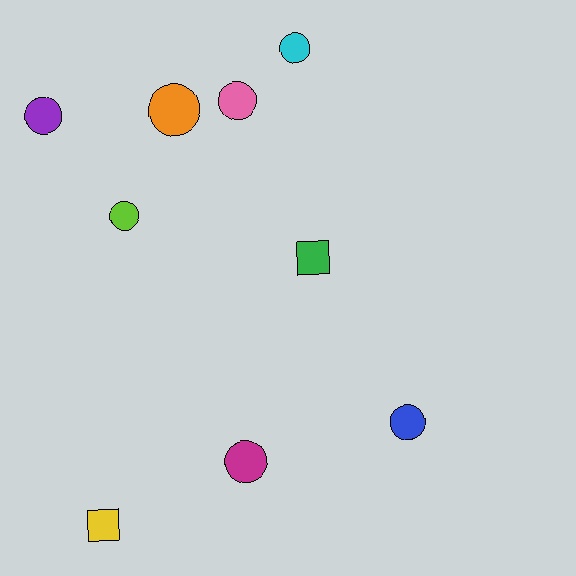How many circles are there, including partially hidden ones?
There are 7 circles.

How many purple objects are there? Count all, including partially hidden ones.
There is 1 purple object.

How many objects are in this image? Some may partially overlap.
There are 9 objects.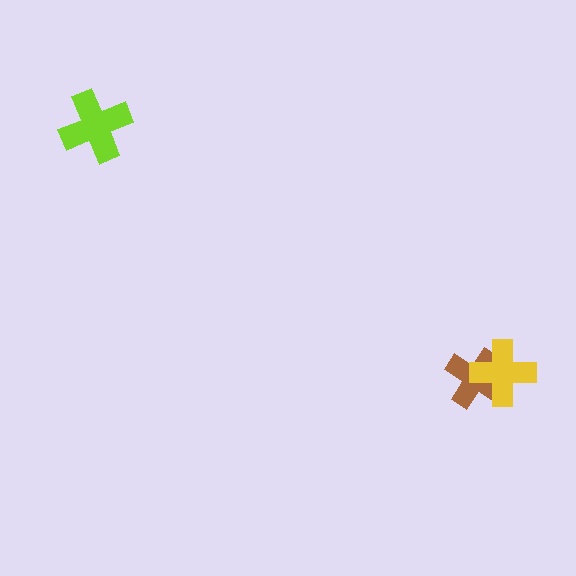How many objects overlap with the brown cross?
1 object overlaps with the brown cross.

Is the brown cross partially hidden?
Yes, it is partially covered by another shape.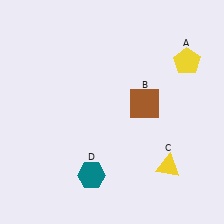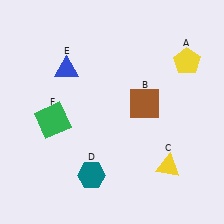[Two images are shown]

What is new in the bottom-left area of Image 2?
A green square (F) was added in the bottom-left area of Image 2.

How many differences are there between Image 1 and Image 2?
There are 2 differences between the two images.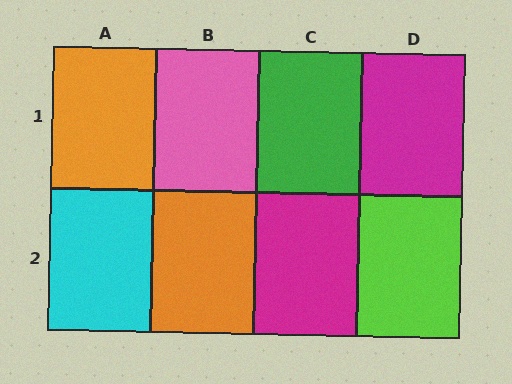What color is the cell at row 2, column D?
Lime.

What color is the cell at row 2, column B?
Orange.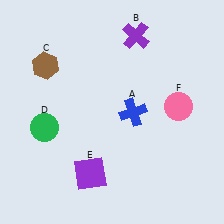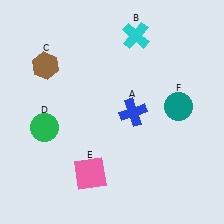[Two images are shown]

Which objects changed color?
B changed from purple to cyan. E changed from purple to pink. F changed from pink to teal.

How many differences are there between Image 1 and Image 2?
There are 3 differences between the two images.